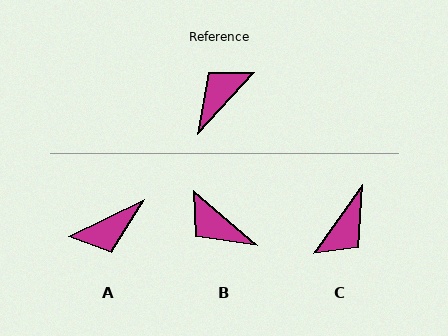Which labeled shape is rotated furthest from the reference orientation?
C, about 173 degrees away.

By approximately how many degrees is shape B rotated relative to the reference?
Approximately 92 degrees counter-clockwise.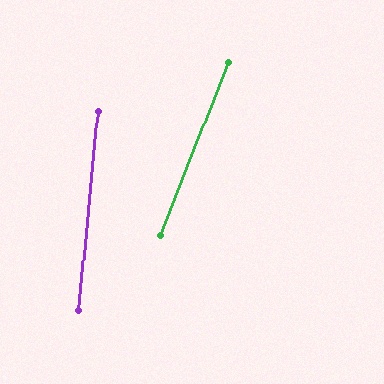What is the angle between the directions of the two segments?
Approximately 16 degrees.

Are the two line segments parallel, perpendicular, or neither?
Neither parallel nor perpendicular — they differ by about 16°.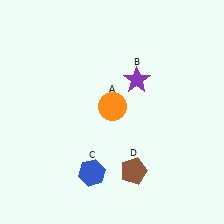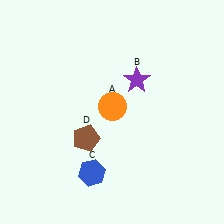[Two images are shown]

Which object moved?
The brown pentagon (D) moved left.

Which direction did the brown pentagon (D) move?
The brown pentagon (D) moved left.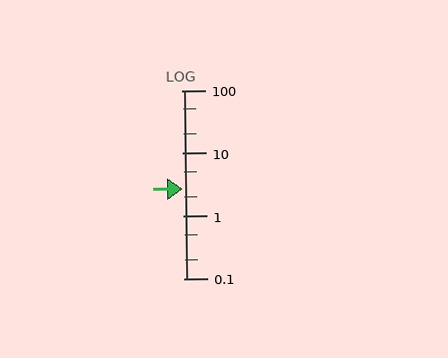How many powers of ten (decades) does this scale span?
The scale spans 3 decades, from 0.1 to 100.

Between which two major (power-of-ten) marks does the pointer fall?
The pointer is between 1 and 10.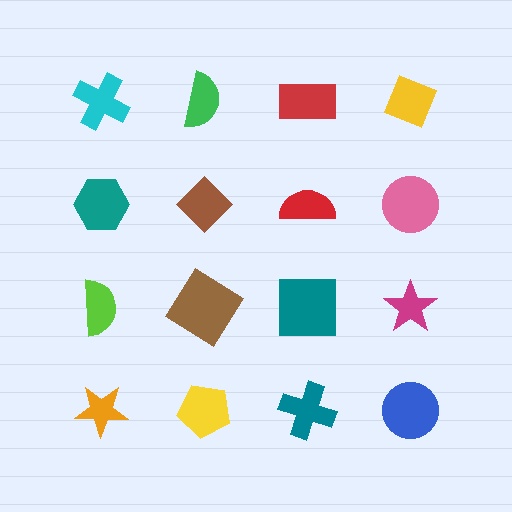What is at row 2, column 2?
A brown diamond.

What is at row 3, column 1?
A lime semicircle.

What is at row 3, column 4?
A magenta star.